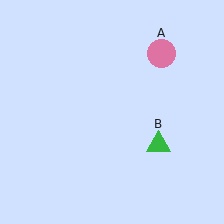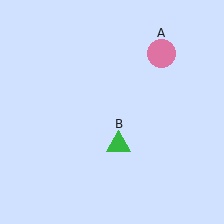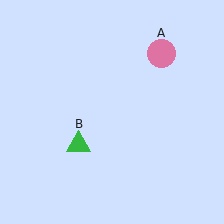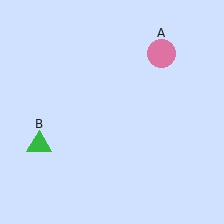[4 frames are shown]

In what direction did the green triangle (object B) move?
The green triangle (object B) moved left.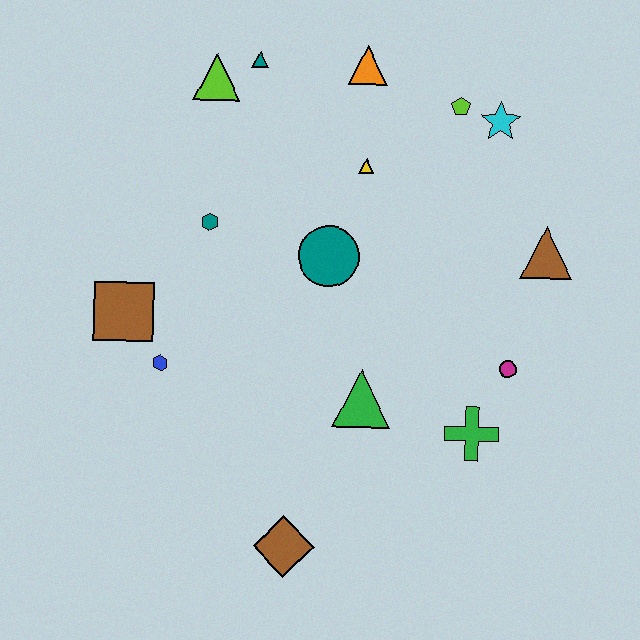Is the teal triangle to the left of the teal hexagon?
No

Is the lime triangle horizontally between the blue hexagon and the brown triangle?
Yes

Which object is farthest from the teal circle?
The brown diamond is farthest from the teal circle.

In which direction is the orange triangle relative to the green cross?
The orange triangle is above the green cross.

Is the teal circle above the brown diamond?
Yes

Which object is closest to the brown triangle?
The magenta circle is closest to the brown triangle.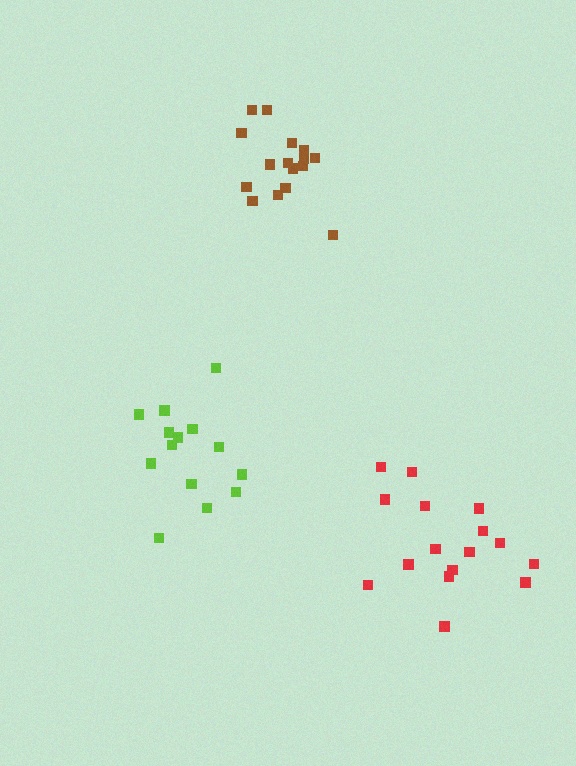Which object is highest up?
The brown cluster is topmost.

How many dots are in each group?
Group 1: 16 dots, Group 2: 14 dots, Group 3: 16 dots (46 total).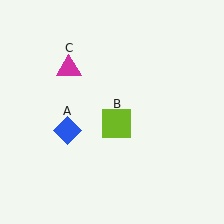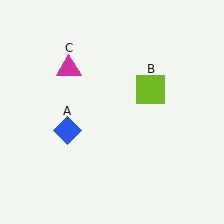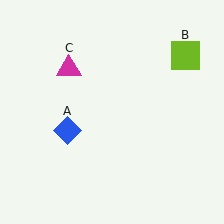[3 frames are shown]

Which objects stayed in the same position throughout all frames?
Blue diamond (object A) and magenta triangle (object C) remained stationary.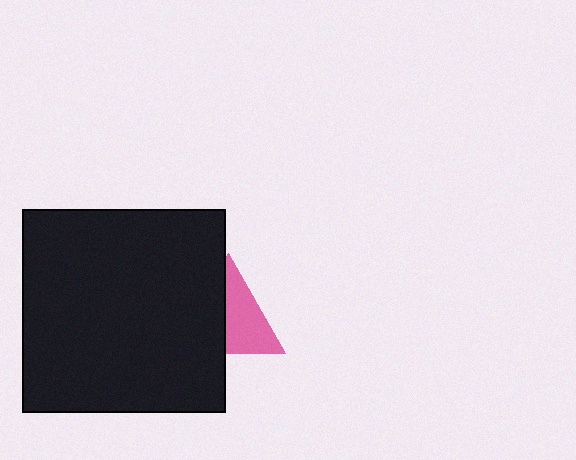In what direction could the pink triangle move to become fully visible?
The pink triangle could move right. That would shift it out from behind the black square entirely.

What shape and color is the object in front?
The object in front is a black square.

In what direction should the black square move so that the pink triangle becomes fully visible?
The black square should move left. That is the shortest direction to clear the overlap and leave the pink triangle fully visible.